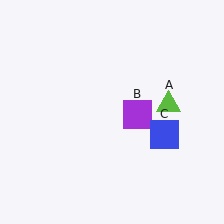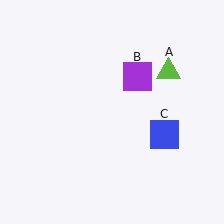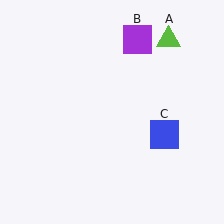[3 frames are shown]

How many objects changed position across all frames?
2 objects changed position: lime triangle (object A), purple square (object B).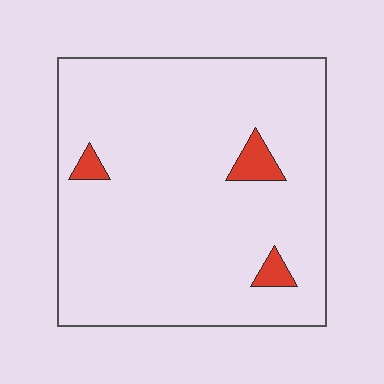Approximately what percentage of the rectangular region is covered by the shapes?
Approximately 5%.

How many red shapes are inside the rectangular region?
3.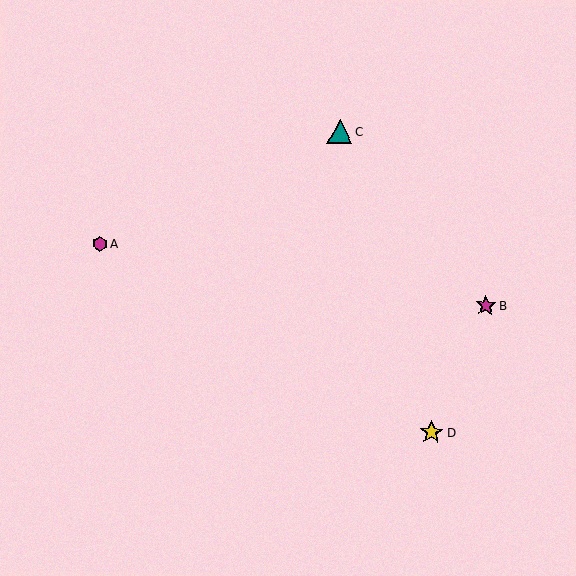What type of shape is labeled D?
Shape D is a yellow star.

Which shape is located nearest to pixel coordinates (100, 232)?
The magenta hexagon (labeled A) at (100, 244) is nearest to that location.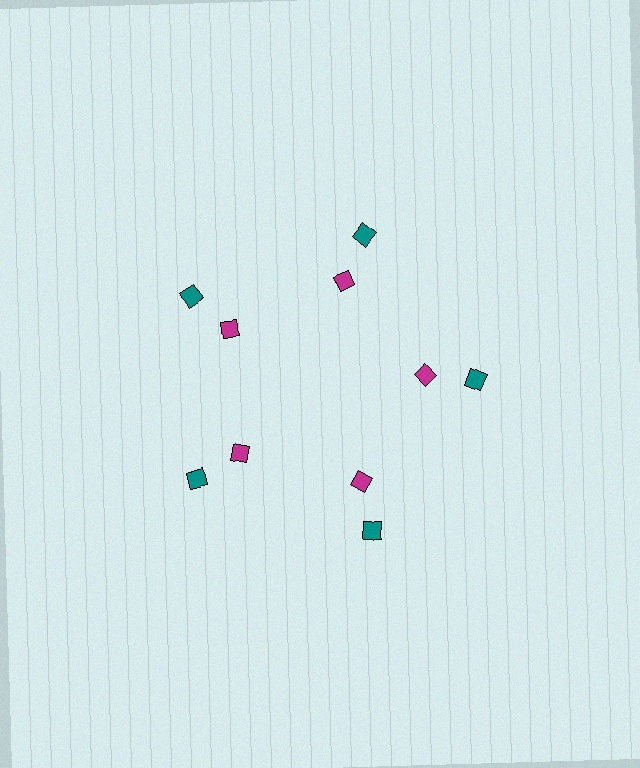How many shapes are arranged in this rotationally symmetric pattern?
There are 10 shapes, arranged in 5 groups of 2.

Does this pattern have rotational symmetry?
Yes, this pattern has 5-fold rotational symmetry. It looks the same after rotating 72 degrees around the center.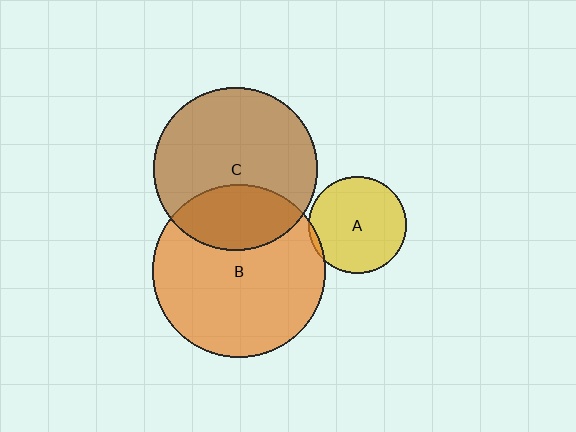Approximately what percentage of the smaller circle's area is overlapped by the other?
Approximately 30%.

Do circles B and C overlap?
Yes.